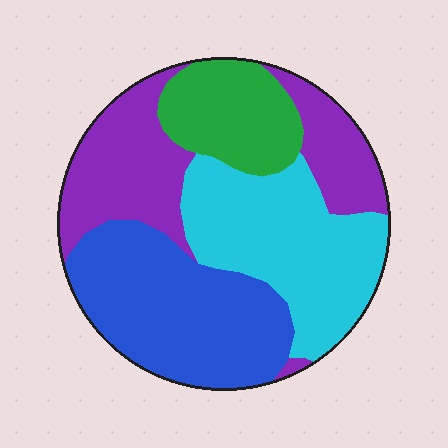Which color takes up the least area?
Green, at roughly 15%.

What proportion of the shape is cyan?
Cyan covers 28% of the shape.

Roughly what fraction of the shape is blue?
Blue takes up between a quarter and a half of the shape.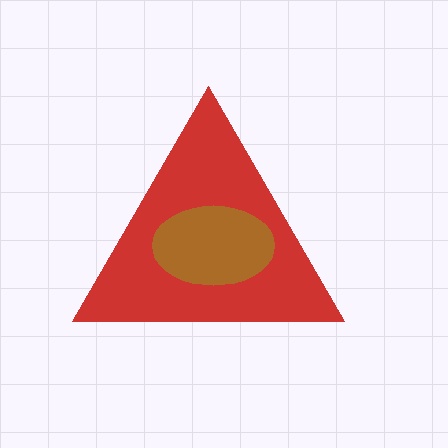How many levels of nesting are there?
2.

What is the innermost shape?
The brown ellipse.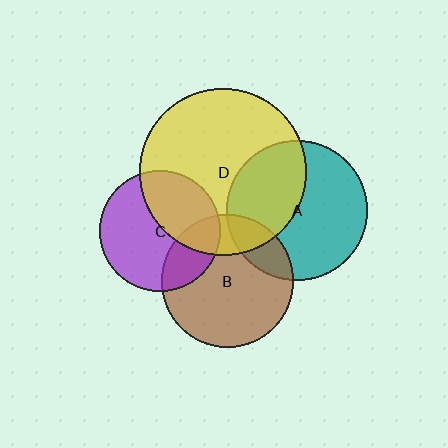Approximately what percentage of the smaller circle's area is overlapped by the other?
Approximately 20%.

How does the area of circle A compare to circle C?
Approximately 1.3 times.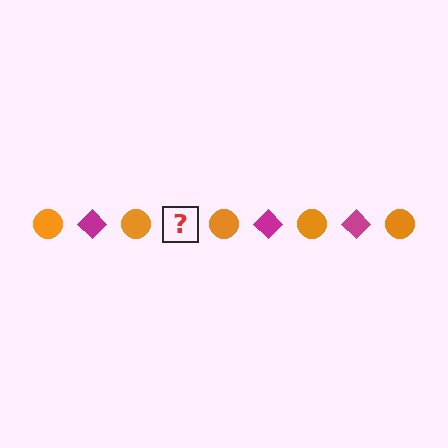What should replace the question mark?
The question mark should be replaced with a magenta diamond.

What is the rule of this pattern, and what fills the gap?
The rule is that the pattern alternates between orange circle and magenta diamond. The gap should be filled with a magenta diamond.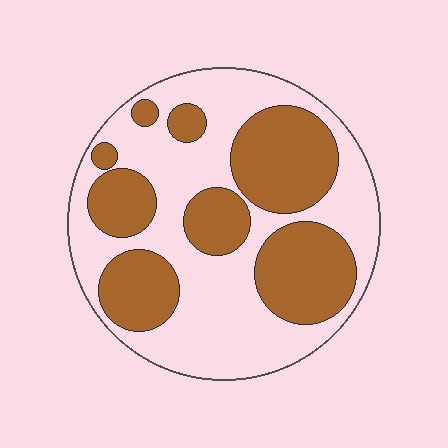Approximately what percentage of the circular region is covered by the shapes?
Approximately 45%.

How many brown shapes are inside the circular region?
8.